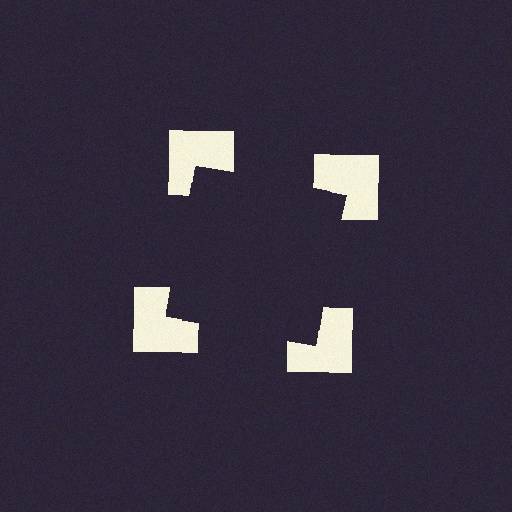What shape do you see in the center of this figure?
An illusory square — its edges are inferred from the aligned wedge cuts in the notched squares, not physically drawn.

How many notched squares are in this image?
There are 4 — one at each vertex of the illusory square.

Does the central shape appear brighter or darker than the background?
It typically appears slightly darker than the background, even though no actual brightness change is drawn.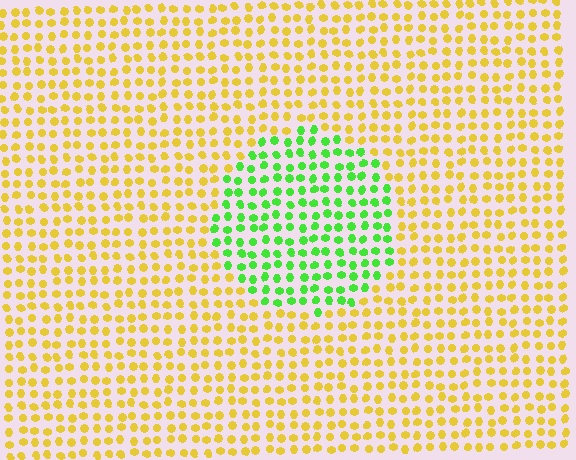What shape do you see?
I see a circle.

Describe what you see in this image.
The image is filled with small yellow elements in a uniform arrangement. A circle-shaped region is visible where the elements are tinted to a slightly different hue, forming a subtle color boundary.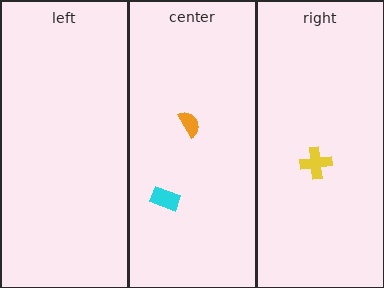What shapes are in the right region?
The yellow cross.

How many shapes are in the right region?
1.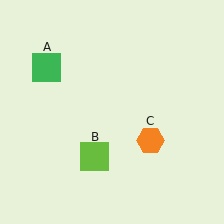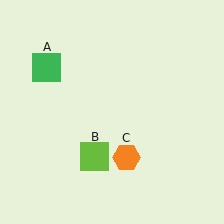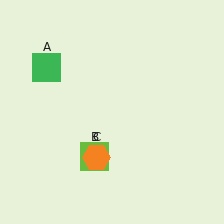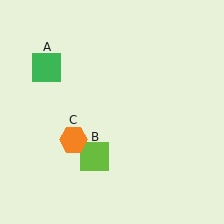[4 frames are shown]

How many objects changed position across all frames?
1 object changed position: orange hexagon (object C).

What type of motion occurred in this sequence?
The orange hexagon (object C) rotated clockwise around the center of the scene.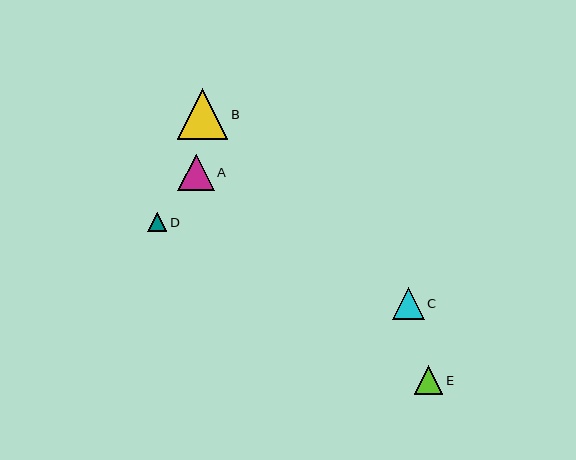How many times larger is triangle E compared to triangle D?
Triangle E is approximately 1.5 times the size of triangle D.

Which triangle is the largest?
Triangle B is the largest with a size of approximately 50 pixels.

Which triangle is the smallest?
Triangle D is the smallest with a size of approximately 19 pixels.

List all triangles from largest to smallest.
From largest to smallest: B, A, C, E, D.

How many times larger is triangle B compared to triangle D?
Triangle B is approximately 2.6 times the size of triangle D.